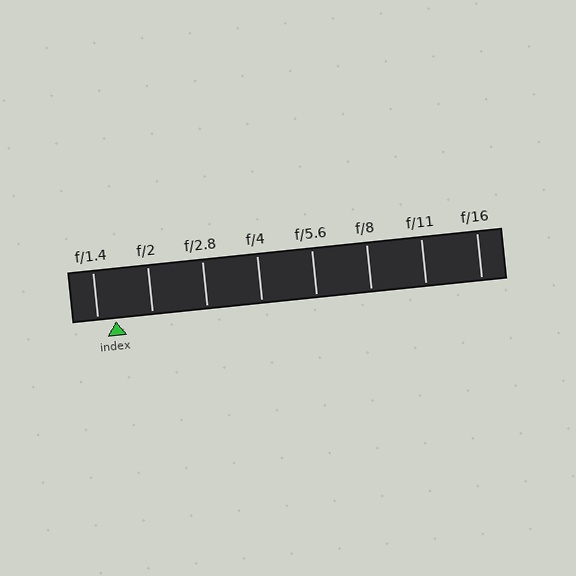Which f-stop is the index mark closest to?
The index mark is closest to f/1.4.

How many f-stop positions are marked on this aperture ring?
There are 8 f-stop positions marked.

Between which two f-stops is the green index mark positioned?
The index mark is between f/1.4 and f/2.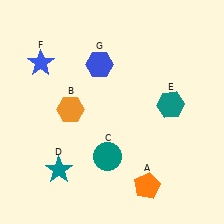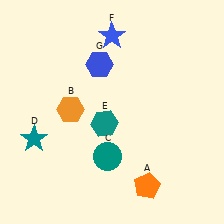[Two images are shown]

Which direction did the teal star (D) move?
The teal star (D) moved up.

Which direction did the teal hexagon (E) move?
The teal hexagon (E) moved left.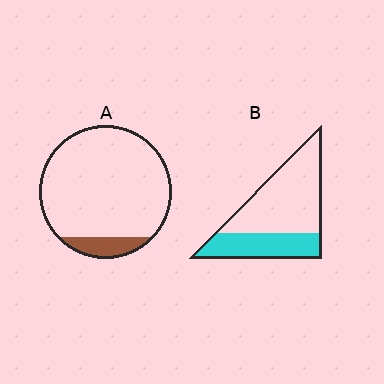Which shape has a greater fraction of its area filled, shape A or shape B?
Shape B.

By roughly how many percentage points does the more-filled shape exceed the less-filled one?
By roughly 25 percentage points (B over A).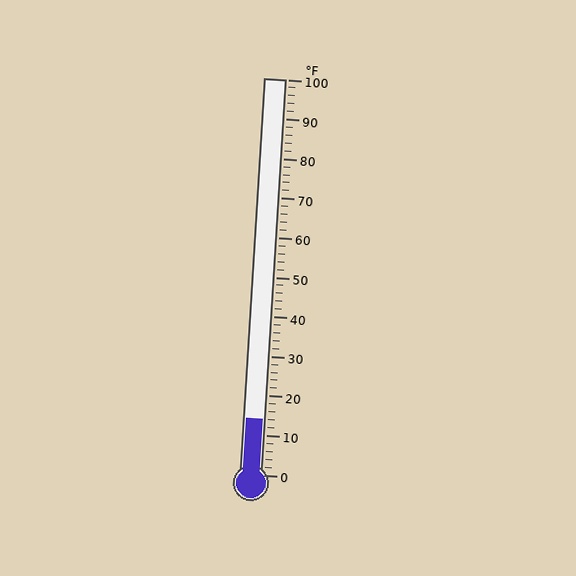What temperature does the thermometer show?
The thermometer shows approximately 14°F.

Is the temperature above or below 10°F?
The temperature is above 10°F.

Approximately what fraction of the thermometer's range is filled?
The thermometer is filled to approximately 15% of its range.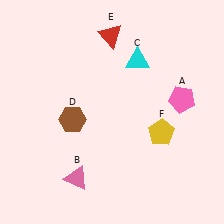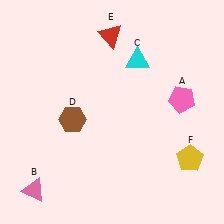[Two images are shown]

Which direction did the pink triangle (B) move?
The pink triangle (B) moved left.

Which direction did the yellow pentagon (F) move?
The yellow pentagon (F) moved right.